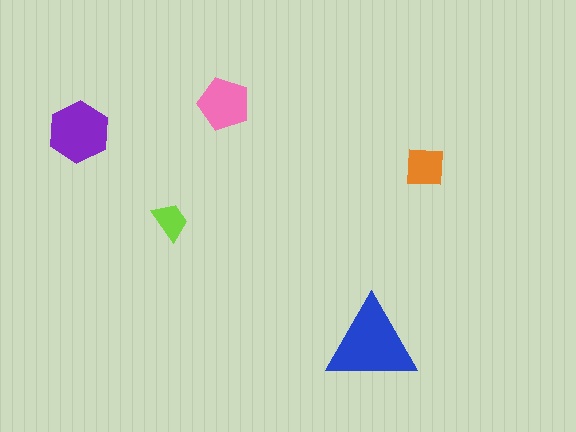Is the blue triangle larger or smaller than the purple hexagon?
Larger.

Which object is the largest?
The blue triangle.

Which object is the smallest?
The lime trapezoid.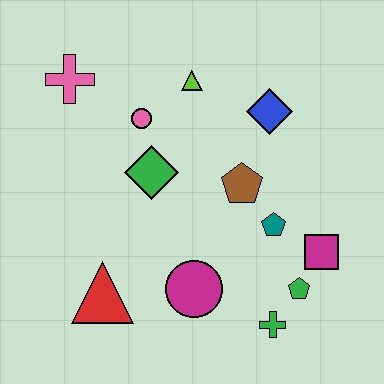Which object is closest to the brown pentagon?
The teal pentagon is closest to the brown pentagon.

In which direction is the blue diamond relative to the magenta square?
The blue diamond is above the magenta square.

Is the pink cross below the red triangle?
No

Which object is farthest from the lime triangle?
The green cross is farthest from the lime triangle.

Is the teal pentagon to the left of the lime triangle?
No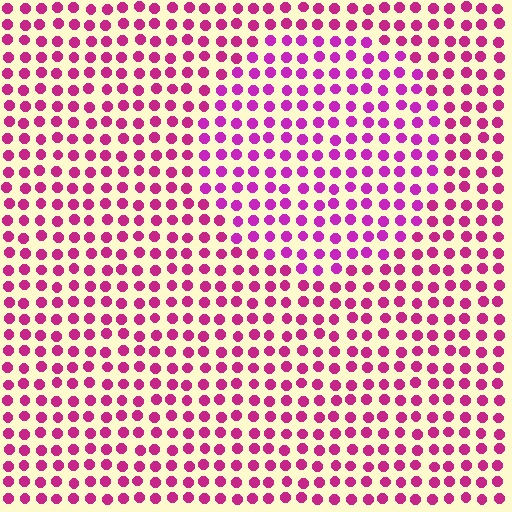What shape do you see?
I see a circle.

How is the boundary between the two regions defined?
The boundary is defined purely by a slight shift in hue (about 20 degrees). Spacing, size, and orientation are identical on both sides.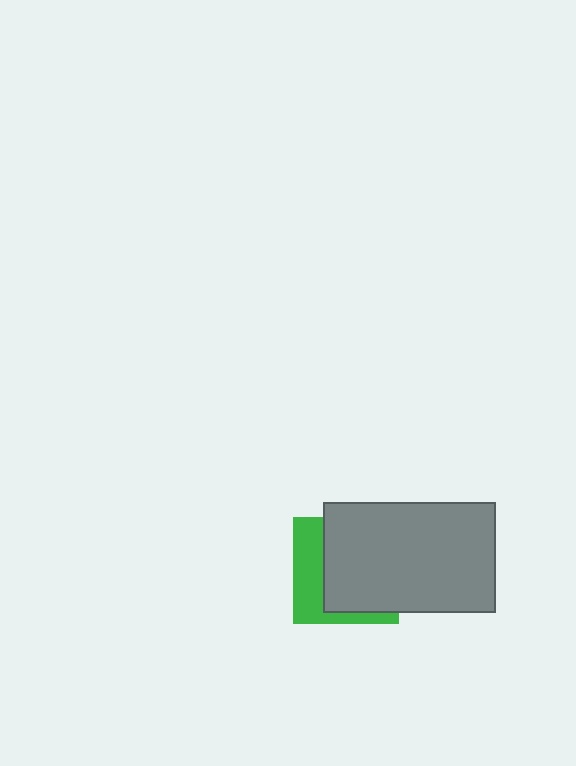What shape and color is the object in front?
The object in front is a gray rectangle.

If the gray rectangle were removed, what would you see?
You would see the complete green square.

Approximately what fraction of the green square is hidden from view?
Roughly 65% of the green square is hidden behind the gray rectangle.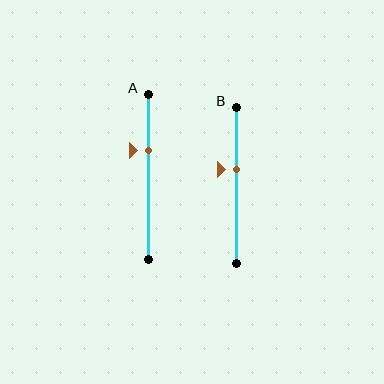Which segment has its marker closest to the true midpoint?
Segment B has its marker closest to the true midpoint.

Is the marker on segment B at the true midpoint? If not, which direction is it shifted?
No, the marker on segment B is shifted upward by about 10% of the segment length.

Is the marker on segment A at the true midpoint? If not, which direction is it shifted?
No, the marker on segment A is shifted upward by about 16% of the segment length.